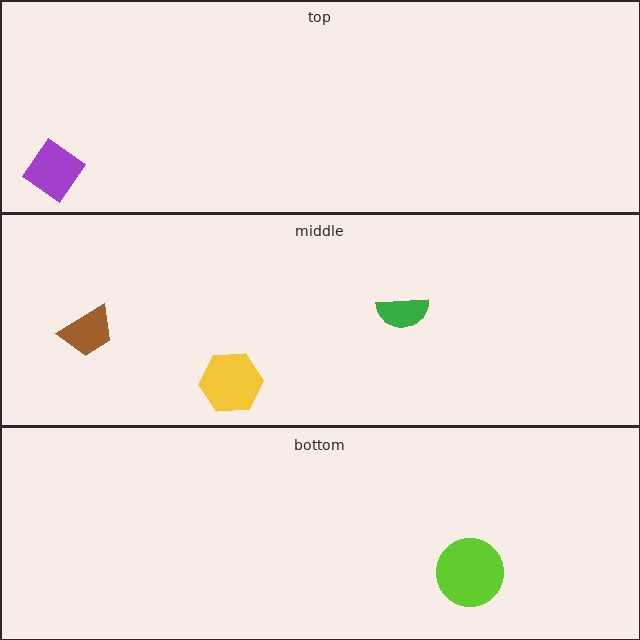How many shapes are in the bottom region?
1.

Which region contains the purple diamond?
The top region.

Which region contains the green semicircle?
The middle region.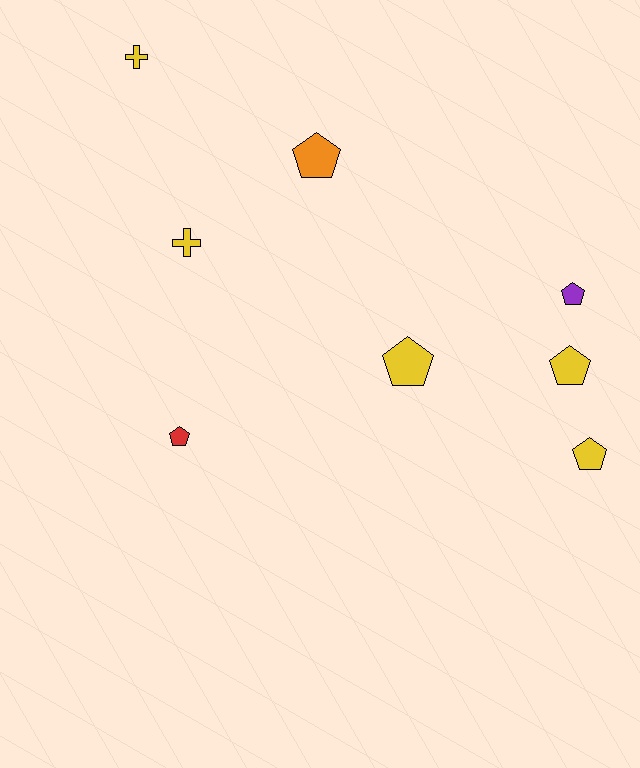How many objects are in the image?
There are 8 objects.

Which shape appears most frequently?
Pentagon, with 6 objects.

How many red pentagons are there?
There is 1 red pentagon.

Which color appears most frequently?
Yellow, with 5 objects.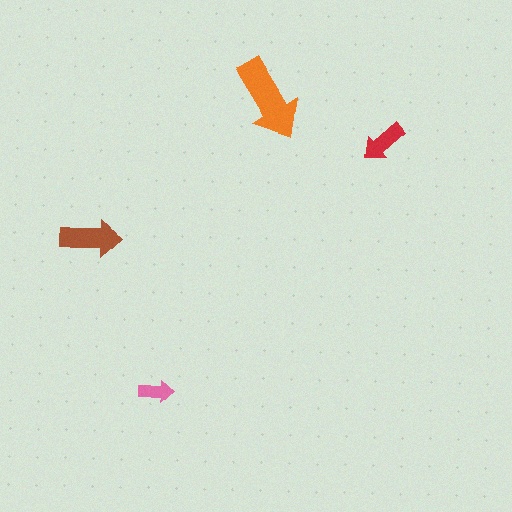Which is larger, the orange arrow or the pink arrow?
The orange one.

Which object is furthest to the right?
The red arrow is rightmost.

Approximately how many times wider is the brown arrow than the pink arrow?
About 2 times wider.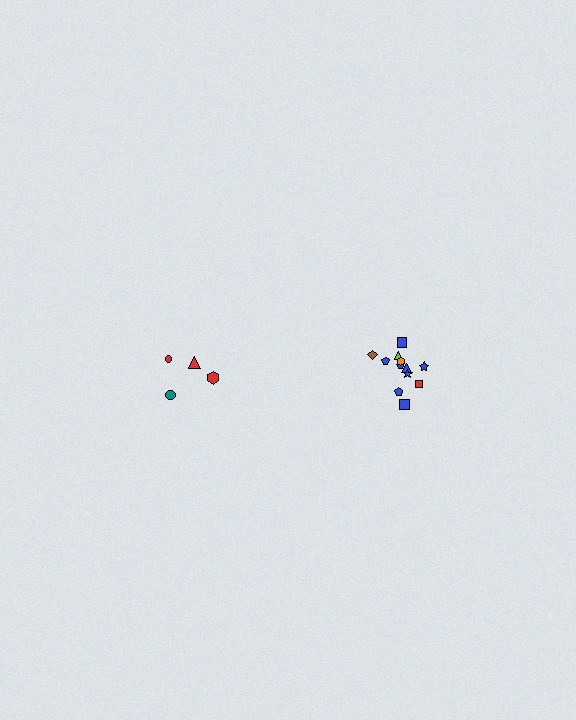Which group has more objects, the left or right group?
The right group.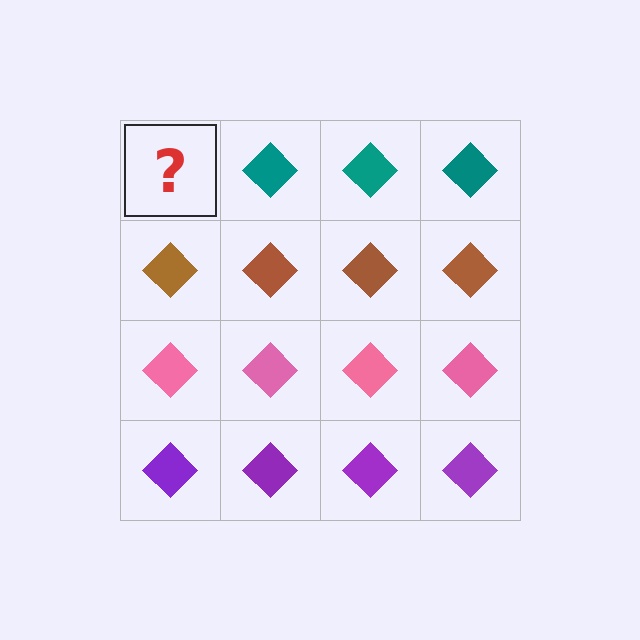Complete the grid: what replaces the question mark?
The question mark should be replaced with a teal diamond.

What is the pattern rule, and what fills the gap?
The rule is that each row has a consistent color. The gap should be filled with a teal diamond.